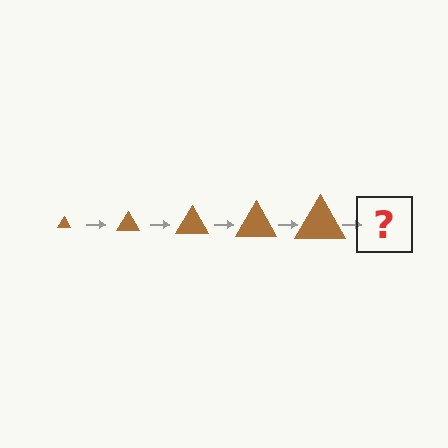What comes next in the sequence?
The next element should be a brown triangle, larger than the previous one.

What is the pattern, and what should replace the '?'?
The pattern is that the triangle gets progressively larger each step. The '?' should be a brown triangle, larger than the previous one.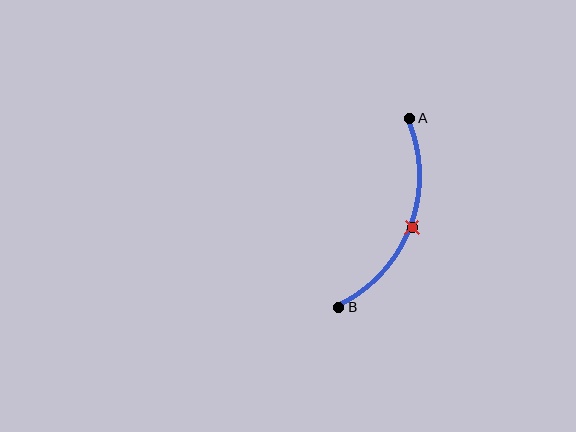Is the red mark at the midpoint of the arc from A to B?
Yes. The red mark lies on the arc at equal arc-length from both A and B — it is the arc midpoint.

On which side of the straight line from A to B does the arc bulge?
The arc bulges to the right of the straight line connecting A and B.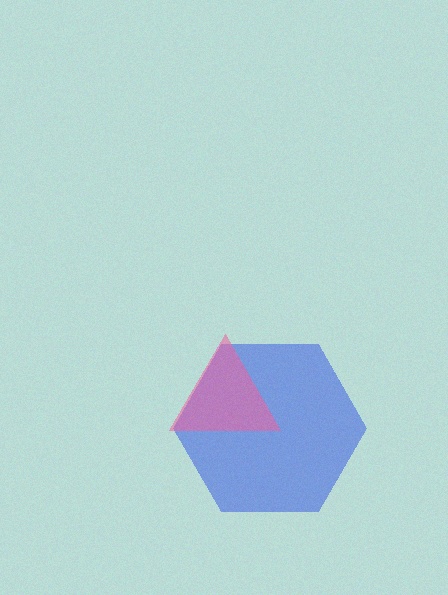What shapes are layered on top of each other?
The layered shapes are: a blue hexagon, a pink triangle.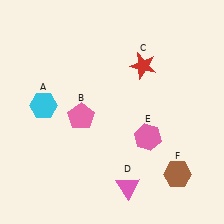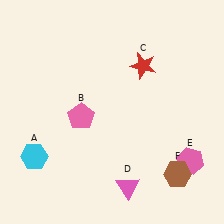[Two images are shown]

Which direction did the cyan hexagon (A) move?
The cyan hexagon (A) moved down.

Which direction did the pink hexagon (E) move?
The pink hexagon (E) moved right.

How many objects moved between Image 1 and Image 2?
2 objects moved between the two images.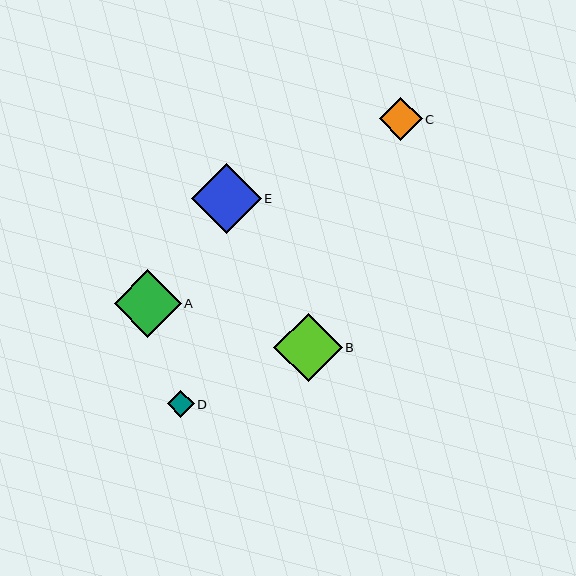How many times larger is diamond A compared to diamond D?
Diamond A is approximately 2.5 times the size of diamond D.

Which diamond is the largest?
Diamond E is the largest with a size of approximately 70 pixels.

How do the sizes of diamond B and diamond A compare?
Diamond B and diamond A are approximately the same size.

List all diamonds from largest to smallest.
From largest to smallest: E, B, A, C, D.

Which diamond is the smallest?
Diamond D is the smallest with a size of approximately 27 pixels.